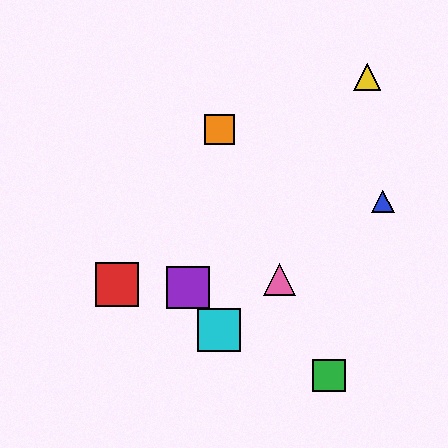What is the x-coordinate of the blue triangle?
The blue triangle is at x≈383.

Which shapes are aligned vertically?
The orange square, the cyan square are aligned vertically.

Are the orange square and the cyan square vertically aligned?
Yes, both are at x≈219.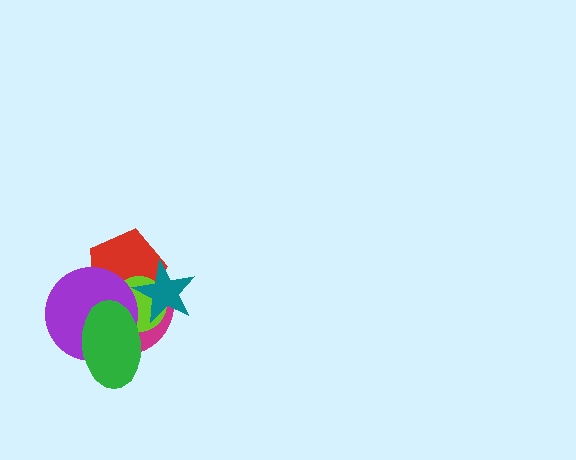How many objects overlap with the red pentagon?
5 objects overlap with the red pentagon.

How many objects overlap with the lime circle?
5 objects overlap with the lime circle.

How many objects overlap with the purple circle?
4 objects overlap with the purple circle.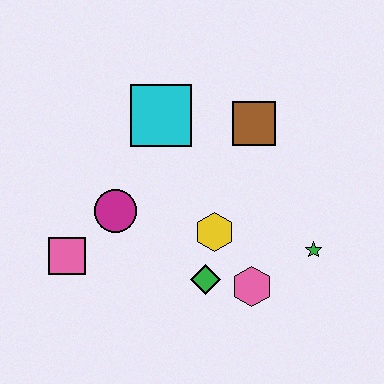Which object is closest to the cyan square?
The brown square is closest to the cyan square.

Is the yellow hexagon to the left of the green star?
Yes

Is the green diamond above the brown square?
No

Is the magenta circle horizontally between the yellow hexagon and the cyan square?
No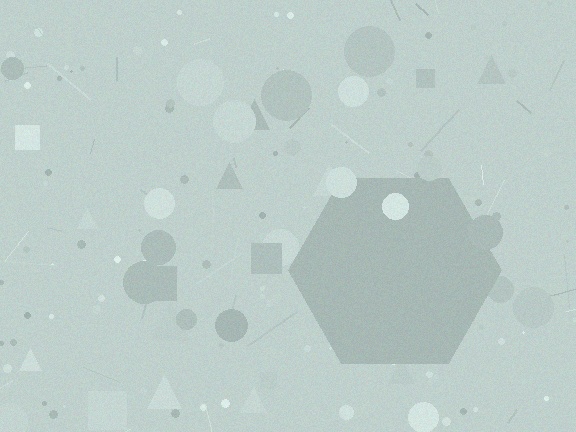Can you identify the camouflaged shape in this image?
The camouflaged shape is a hexagon.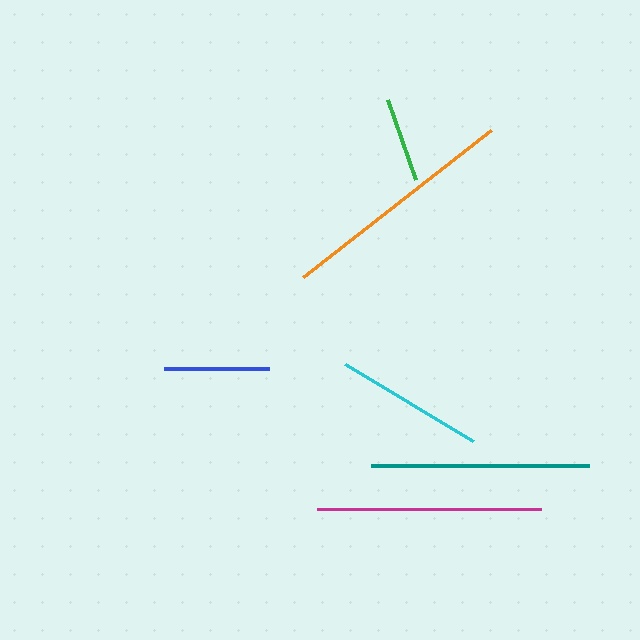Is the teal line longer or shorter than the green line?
The teal line is longer than the green line.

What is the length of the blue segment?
The blue segment is approximately 105 pixels long.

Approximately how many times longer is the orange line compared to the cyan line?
The orange line is approximately 1.6 times the length of the cyan line.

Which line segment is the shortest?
The green line is the shortest at approximately 84 pixels.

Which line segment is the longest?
The orange line is the longest at approximately 239 pixels.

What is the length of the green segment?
The green segment is approximately 84 pixels long.